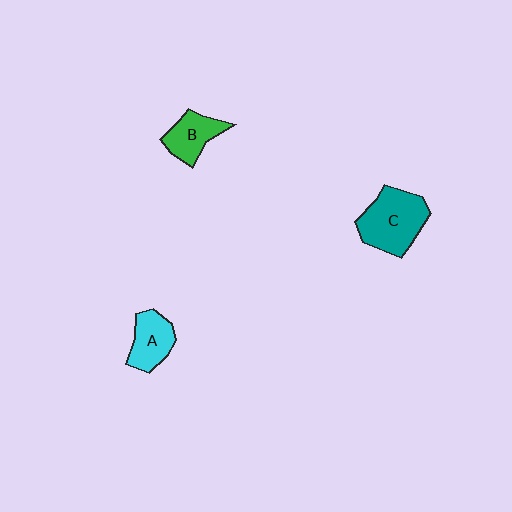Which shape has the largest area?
Shape C (teal).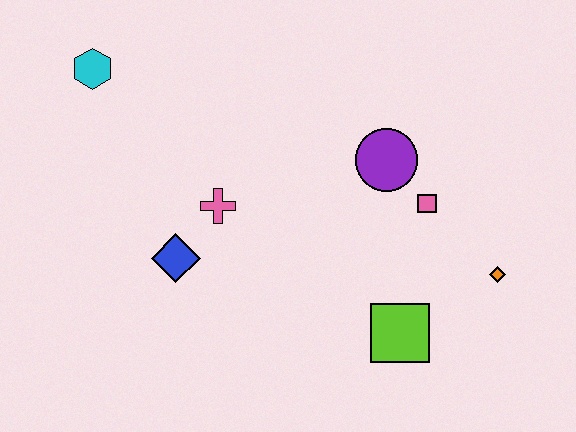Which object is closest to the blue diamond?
The pink cross is closest to the blue diamond.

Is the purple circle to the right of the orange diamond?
No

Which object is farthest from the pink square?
The cyan hexagon is farthest from the pink square.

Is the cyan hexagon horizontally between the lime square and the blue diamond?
No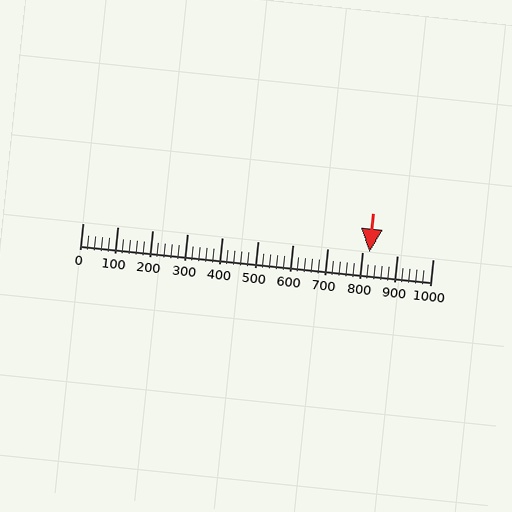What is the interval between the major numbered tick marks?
The major tick marks are spaced 100 units apart.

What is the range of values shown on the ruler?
The ruler shows values from 0 to 1000.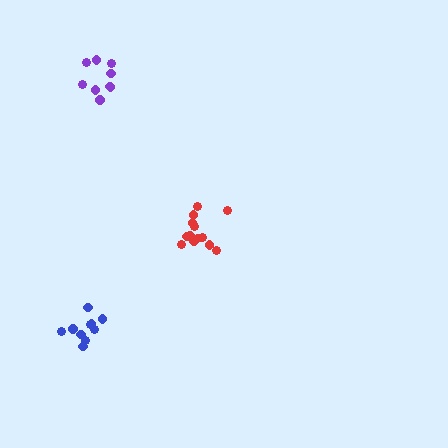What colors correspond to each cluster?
The clusters are colored: purple, red, blue.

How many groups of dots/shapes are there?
There are 3 groups.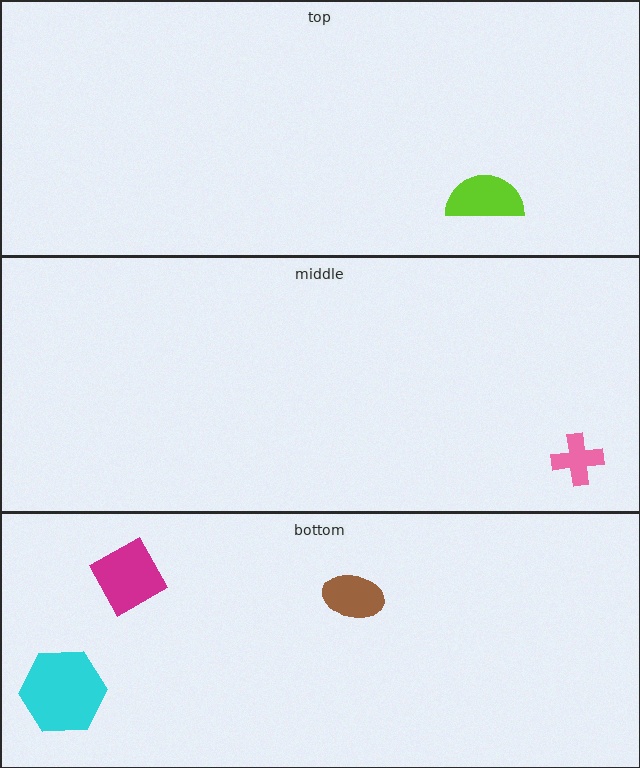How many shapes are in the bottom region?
3.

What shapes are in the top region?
The lime semicircle.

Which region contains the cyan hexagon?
The bottom region.